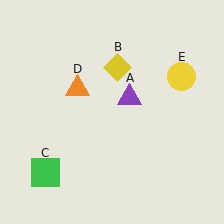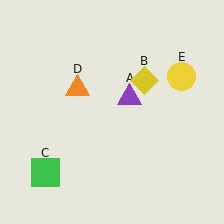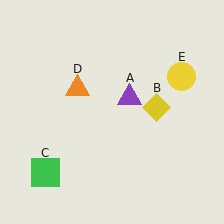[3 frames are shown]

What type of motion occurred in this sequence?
The yellow diamond (object B) rotated clockwise around the center of the scene.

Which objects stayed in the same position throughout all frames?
Purple triangle (object A) and green square (object C) and orange triangle (object D) and yellow circle (object E) remained stationary.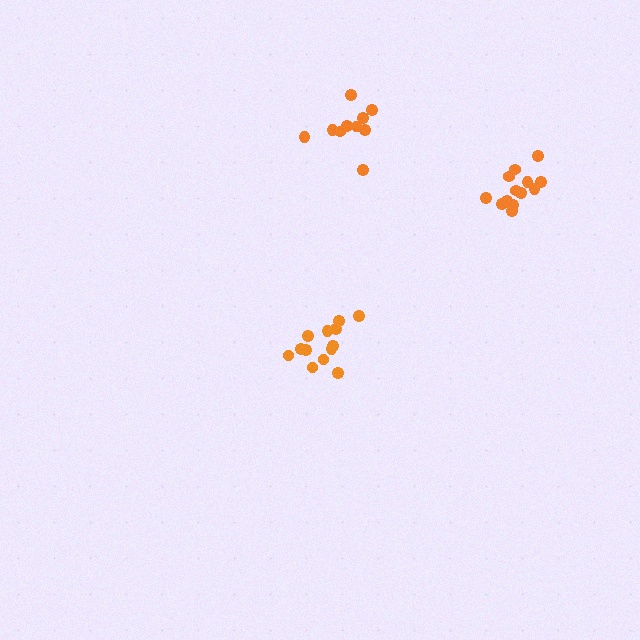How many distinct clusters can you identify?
There are 3 distinct clusters.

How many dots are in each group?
Group 1: 13 dots, Group 2: 13 dots, Group 3: 10 dots (36 total).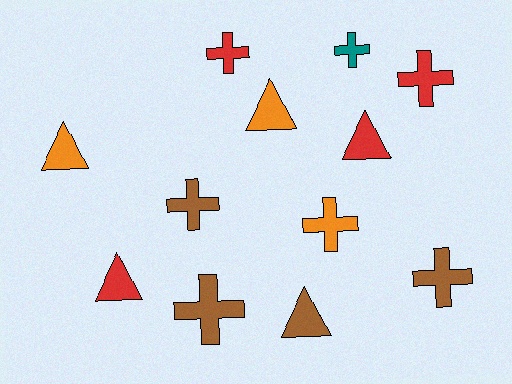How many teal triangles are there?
There are no teal triangles.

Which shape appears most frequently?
Cross, with 7 objects.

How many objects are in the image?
There are 12 objects.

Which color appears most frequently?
Red, with 4 objects.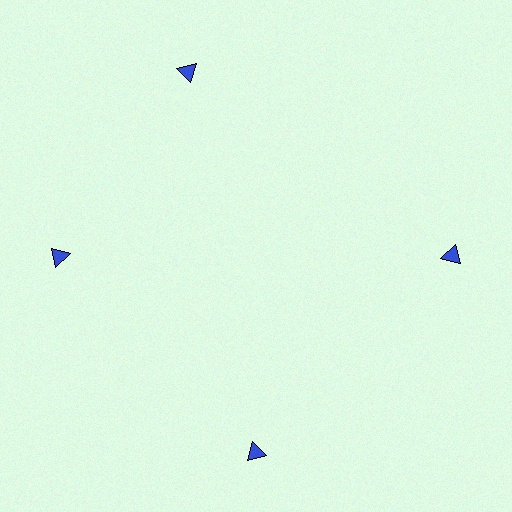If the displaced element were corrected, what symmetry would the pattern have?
It would have 4-fold rotational symmetry — the pattern would map onto itself every 90 degrees.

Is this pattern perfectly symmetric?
No. The 4 blue triangles are arranged in a ring, but one element near the 12 o'clock position is rotated out of alignment along the ring, breaking the 4-fold rotational symmetry.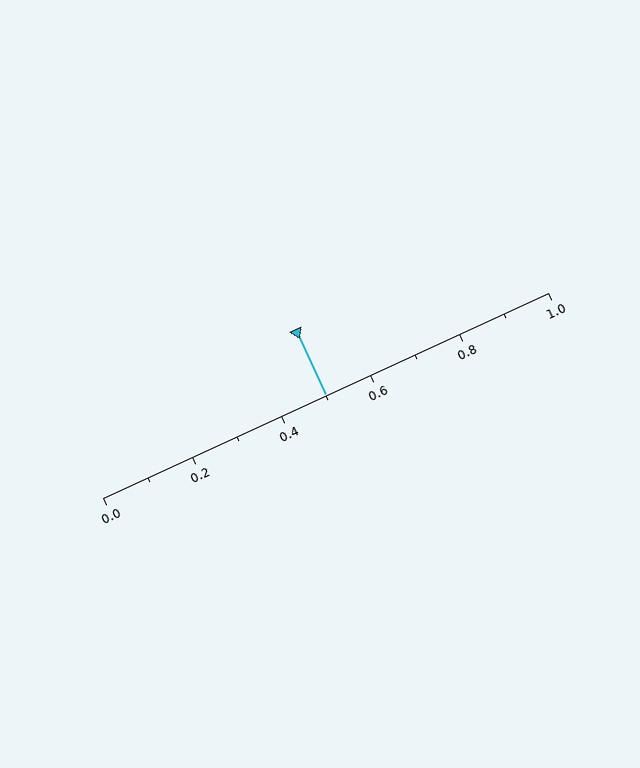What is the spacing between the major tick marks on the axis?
The major ticks are spaced 0.2 apart.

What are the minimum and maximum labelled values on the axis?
The axis runs from 0.0 to 1.0.